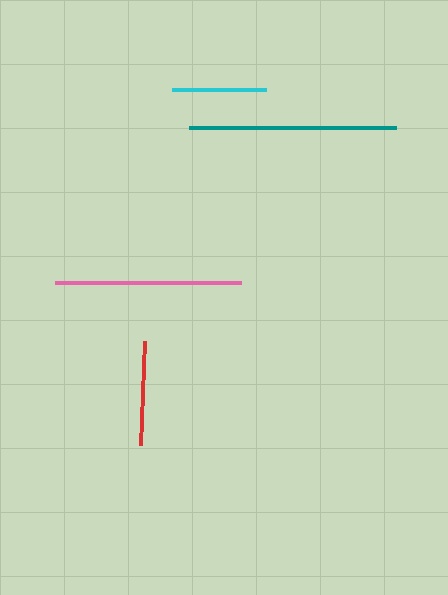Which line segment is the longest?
The teal line is the longest at approximately 207 pixels.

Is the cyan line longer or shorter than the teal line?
The teal line is longer than the cyan line.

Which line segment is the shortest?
The cyan line is the shortest at approximately 94 pixels.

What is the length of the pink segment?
The pink segment is approximately 186 pixels long.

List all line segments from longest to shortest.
From longest to shortest: teal, pink, red, cyan.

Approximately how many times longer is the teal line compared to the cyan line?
The teal line is approximately 2.2 times the length of the cyan line.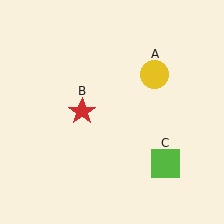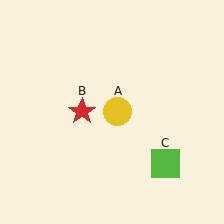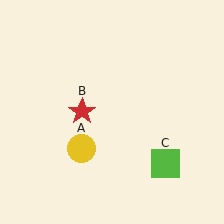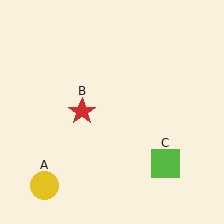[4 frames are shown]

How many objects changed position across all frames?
1 object changed position: yellow circle (object A).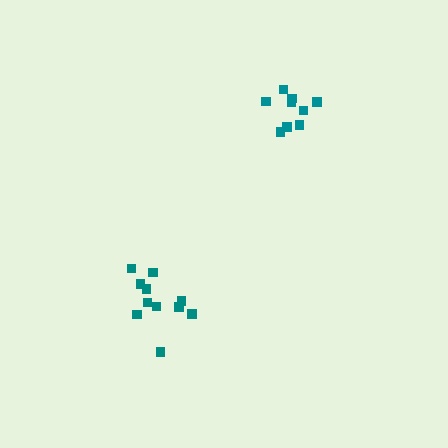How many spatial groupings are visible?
There are 2 spatial groupings.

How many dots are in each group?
Group 1: 9 dots, Group 2: 12 dots (21 total).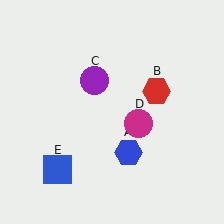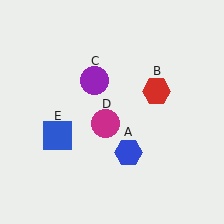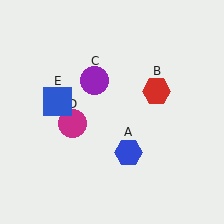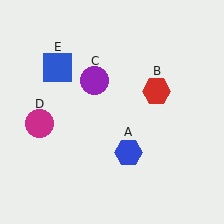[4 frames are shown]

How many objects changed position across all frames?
2 objects changed position: magenta circle (object D), blue square (object E).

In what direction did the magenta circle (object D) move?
The magenta circle (object D) moved left.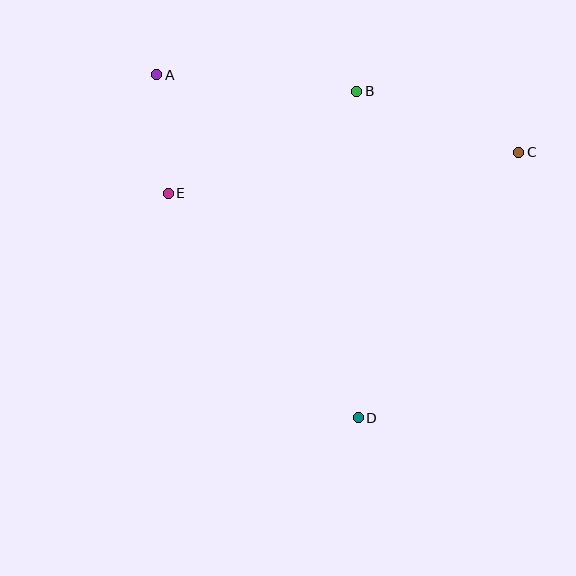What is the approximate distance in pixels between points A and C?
The distance between A and C is approximately 370 pixels.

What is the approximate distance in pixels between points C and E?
The distance between C and E is approximately 352 pixels.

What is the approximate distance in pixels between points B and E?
The distance between B and E is approximately 214 pixels.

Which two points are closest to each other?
Points A and E are closest to each other.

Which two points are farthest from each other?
Points A and D are farthest from each other.